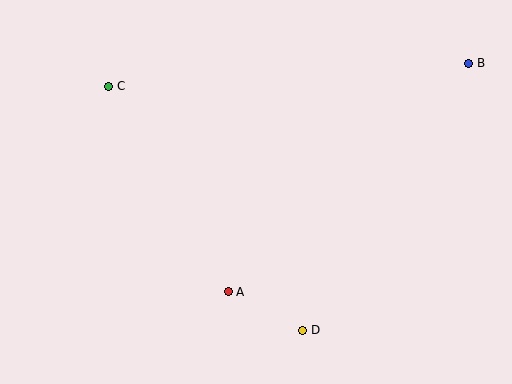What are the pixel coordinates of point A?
Point A is at (228, 292).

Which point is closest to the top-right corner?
Point B is closest to the top-right corner.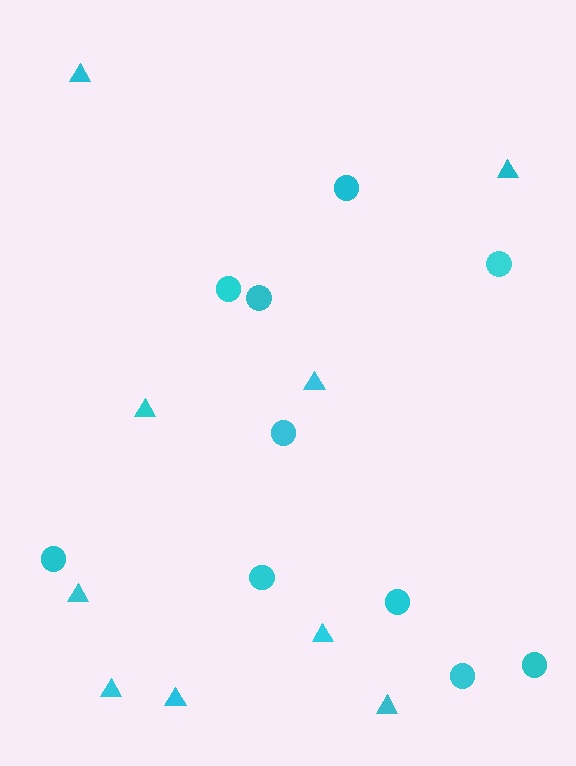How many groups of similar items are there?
There are 2 groups: one group of circles (10) and one group of triangles (9).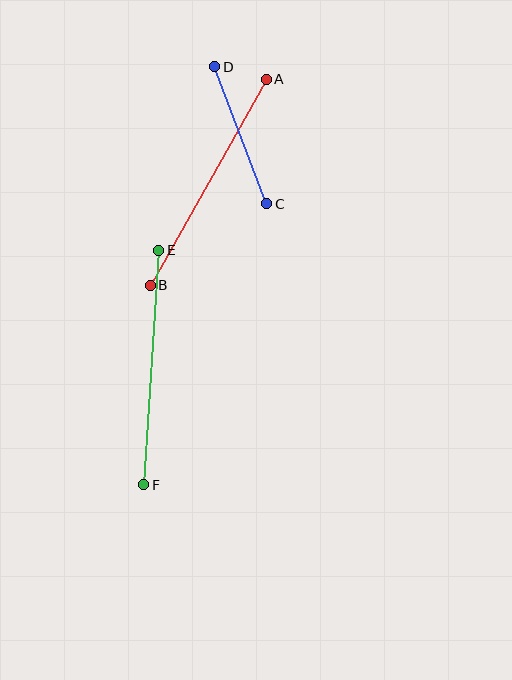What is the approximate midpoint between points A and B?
The midpoint is at approximately (208, 182) pixels.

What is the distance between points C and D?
The distance is approximately 147 pixels.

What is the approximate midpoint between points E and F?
The midpoint is at approximately (151, 367) pixels.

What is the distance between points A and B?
The distance is approximately 236 pixels.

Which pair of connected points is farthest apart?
Points A and B are farthest apart.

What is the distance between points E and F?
The distance is approximately 235 pixels.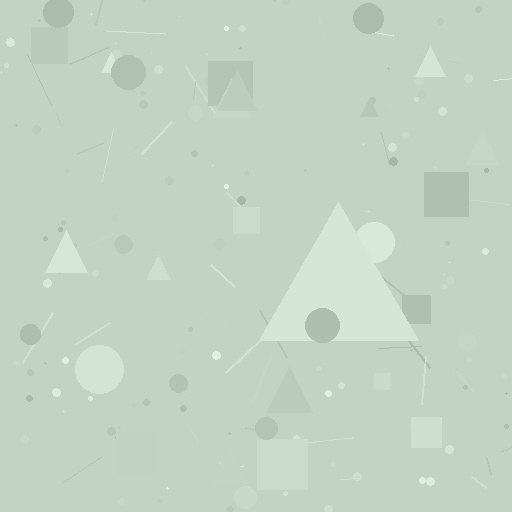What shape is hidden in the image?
A triangle is hidden in the image.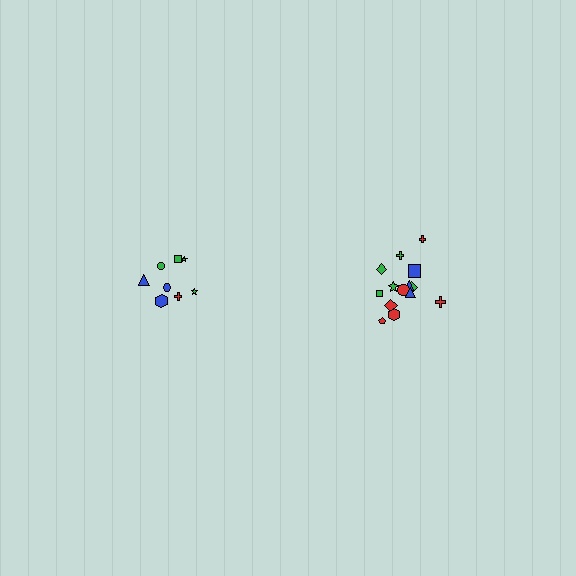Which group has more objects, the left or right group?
The right group.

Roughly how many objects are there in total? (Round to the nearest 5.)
Roughly 25 objects in total.